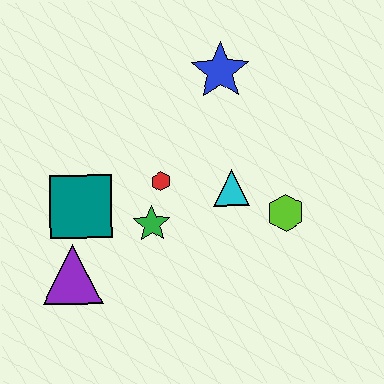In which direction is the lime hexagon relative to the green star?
The lime hexagon is to the right of the green star.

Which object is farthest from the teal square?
The lime hexagon is farthest from the teal square.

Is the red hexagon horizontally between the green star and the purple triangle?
No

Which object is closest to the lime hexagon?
The cyan triangle is closest to the lime hexagon.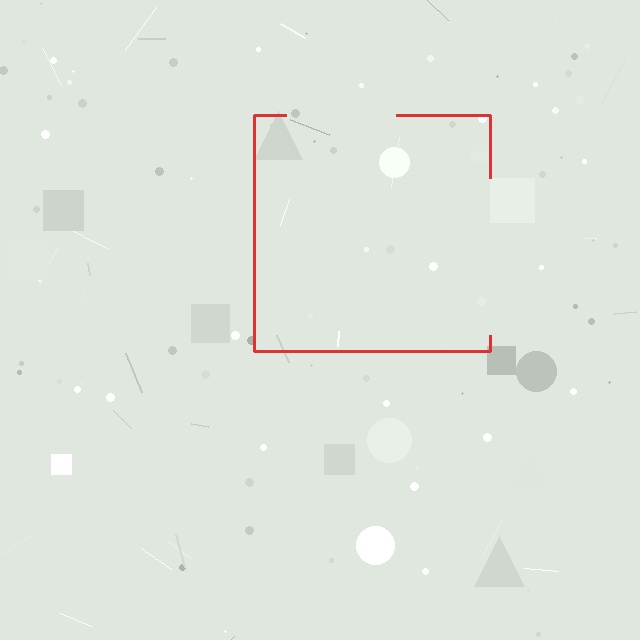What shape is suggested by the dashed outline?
The dashed outline suggests a square.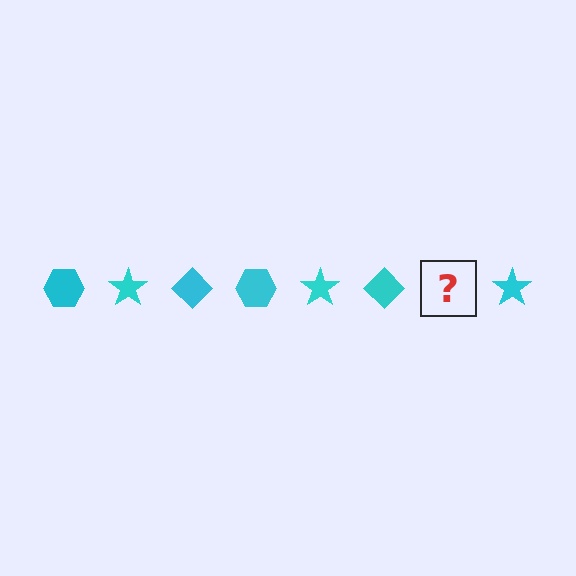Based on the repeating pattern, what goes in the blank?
The blank should be a cyan hexagon.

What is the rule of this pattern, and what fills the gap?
The rule is that the pattern cycles through hexagon, star, diamond shapes in cyan. The gap should be filled with a cyan hexagon.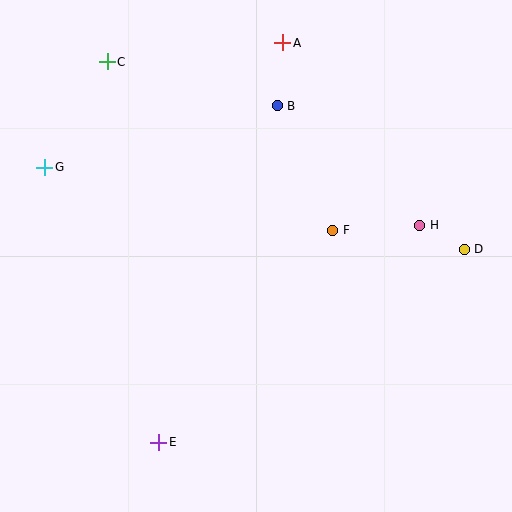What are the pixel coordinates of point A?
Point A is at (283, 43).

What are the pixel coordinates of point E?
Point E is at (159, 442).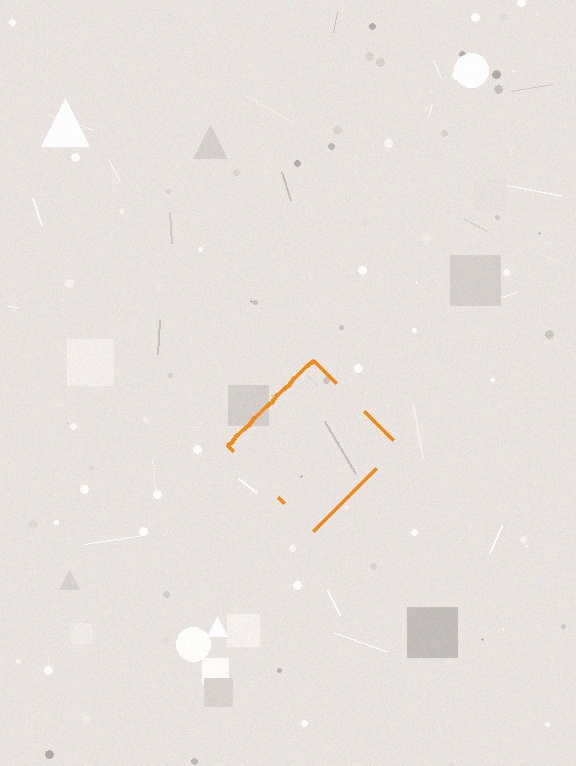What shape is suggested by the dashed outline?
The dashed outline suggests a diamond.